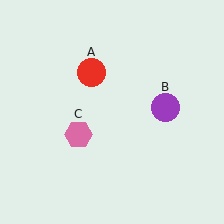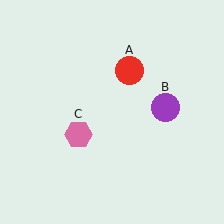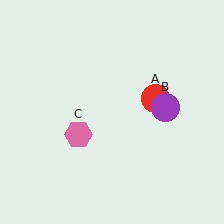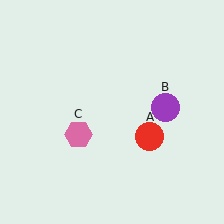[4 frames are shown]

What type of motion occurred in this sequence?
The red circle (object A) rotated clockwise around the center of the scene.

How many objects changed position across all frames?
1 object changed position: red circle (object A).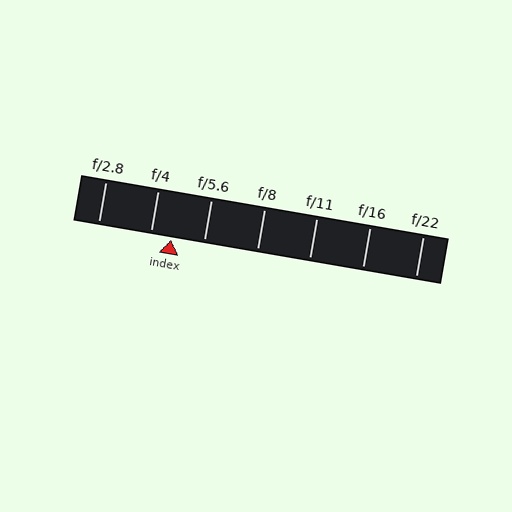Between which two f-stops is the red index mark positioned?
The index mark is between f/4 and f/5.6.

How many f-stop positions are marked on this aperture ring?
There are 7 f-stop positions marked.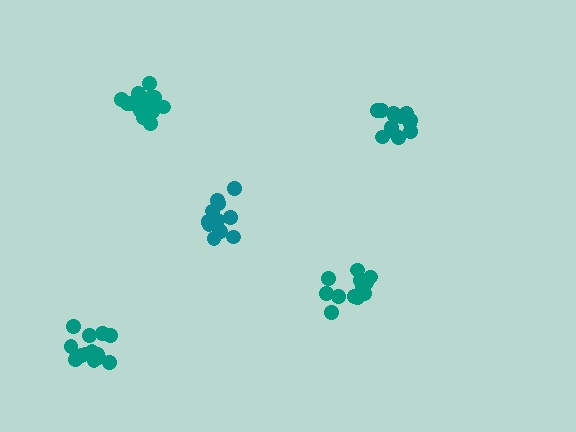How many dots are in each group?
Group 1: 14 dots, Group 2: 15 dots, Group 3: 18 dots, Group 4: 13 dots, Group 5: 13 dots (73 total).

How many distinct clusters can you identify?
There are 5 distinct clusters.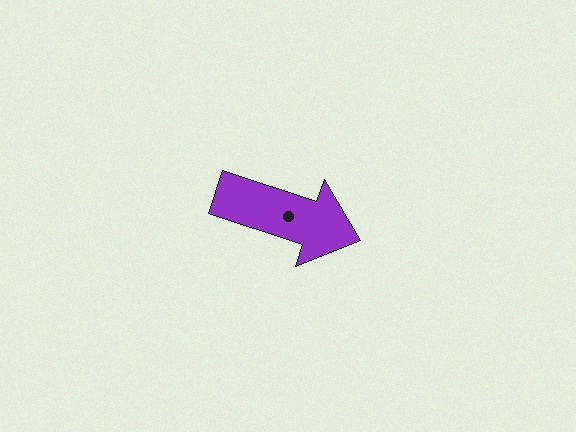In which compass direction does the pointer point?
East.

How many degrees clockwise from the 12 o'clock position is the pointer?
Approximately 108 degrees.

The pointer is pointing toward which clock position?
Roughly 4 o'clock.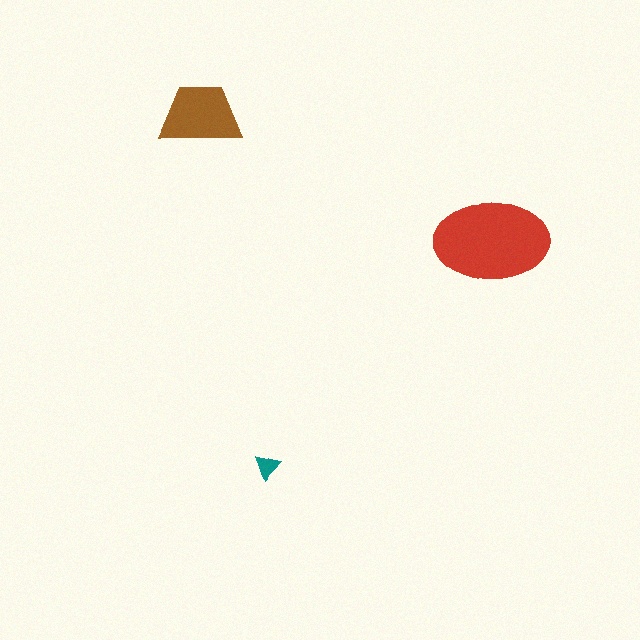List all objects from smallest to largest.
The teal triangle, the brown trapezoid, the red ellipse.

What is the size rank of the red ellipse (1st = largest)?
1st.